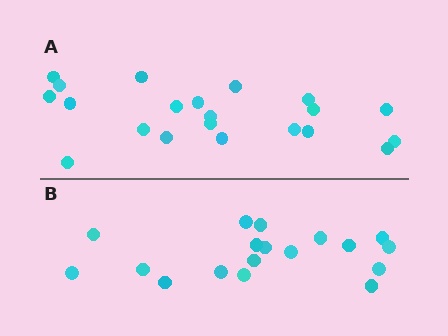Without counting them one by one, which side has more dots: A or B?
Region A (the top region) has more dots.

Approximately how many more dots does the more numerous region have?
Region A has just a few more — roughly 2 or 3 more dots than region B.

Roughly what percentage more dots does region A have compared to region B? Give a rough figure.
About 15% more.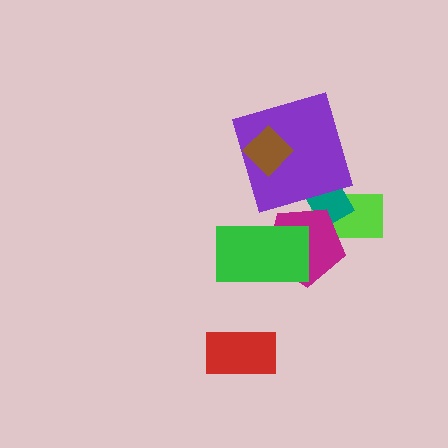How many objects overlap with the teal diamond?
3 objects overlap with the teal diamond.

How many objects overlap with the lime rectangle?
2 objects overlap with the lime rectangle.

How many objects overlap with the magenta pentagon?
3 objects overlap with the magenta pentagon.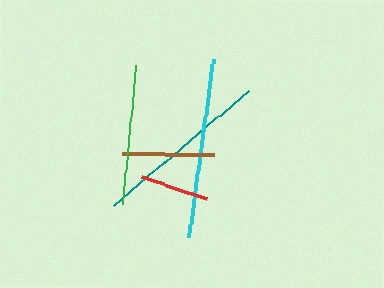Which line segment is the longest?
The cyan line is the longest at approximately 179 pixels.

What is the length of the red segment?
The red segment is approximately 68 pixels long.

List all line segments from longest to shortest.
From longest to shortest: cyan, teal, green, brown, red.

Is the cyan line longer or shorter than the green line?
The cyan line is longer than the green line.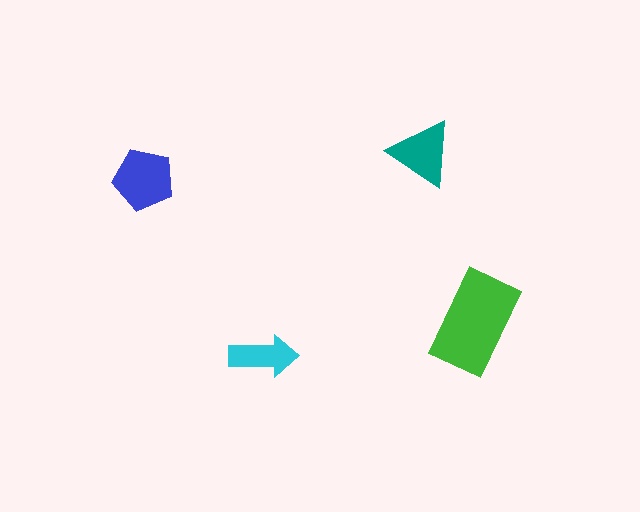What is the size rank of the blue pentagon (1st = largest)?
2nd.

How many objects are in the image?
There are 4 objects in the image.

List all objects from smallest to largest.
The cyan arrow, the teal triangle, the blue pentagon, the green rectangle.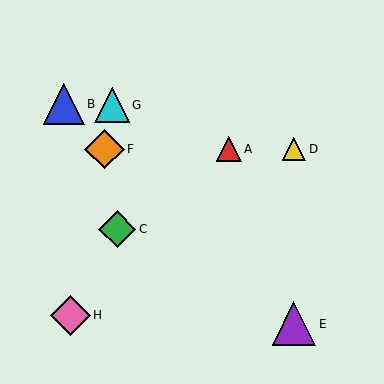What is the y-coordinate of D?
Object D is at y≈149.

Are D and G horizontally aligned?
No, D is at y≈149 and G is at y≈105.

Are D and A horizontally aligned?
Yes, both are at y≈149.